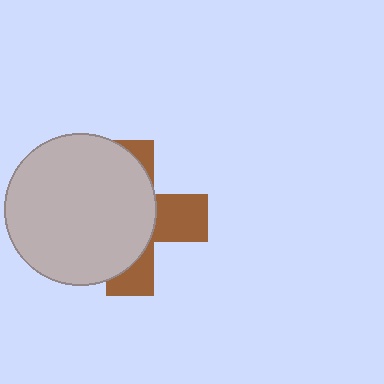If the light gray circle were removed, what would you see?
You would see the complete brown cross.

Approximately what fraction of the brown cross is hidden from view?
Roughly 63% of the brown cross is hidden behind the light gray circle.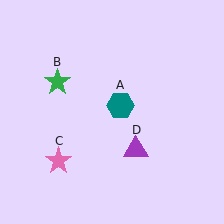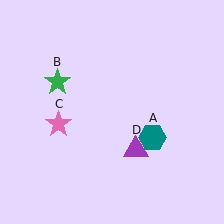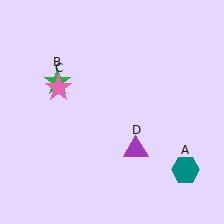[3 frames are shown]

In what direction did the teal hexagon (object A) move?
The teal hexagon (object A) moved down and to the right.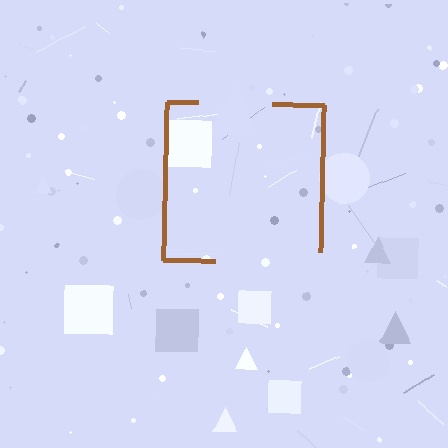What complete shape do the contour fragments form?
The contour fragments form a square.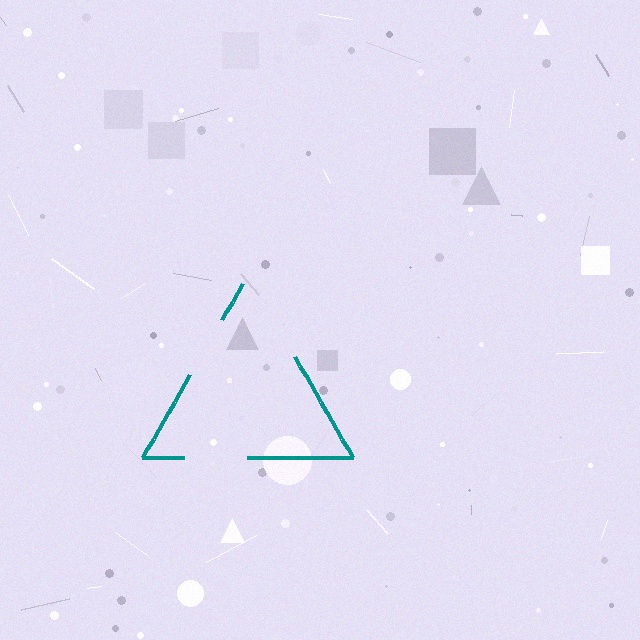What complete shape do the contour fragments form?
The contour fragments form a triangle.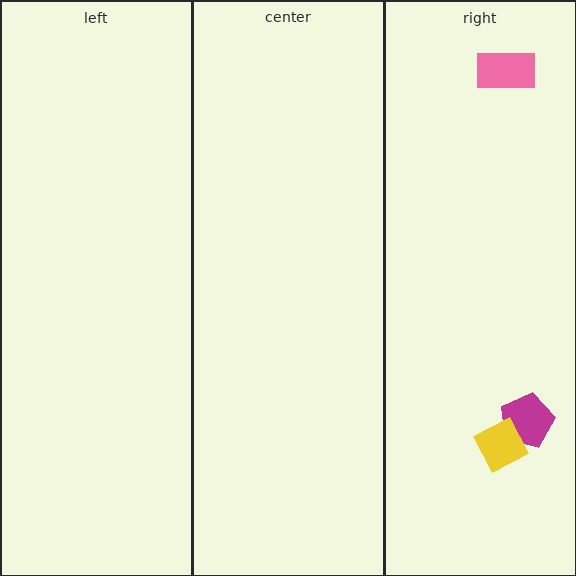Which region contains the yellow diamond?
The right region.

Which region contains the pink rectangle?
The right region.